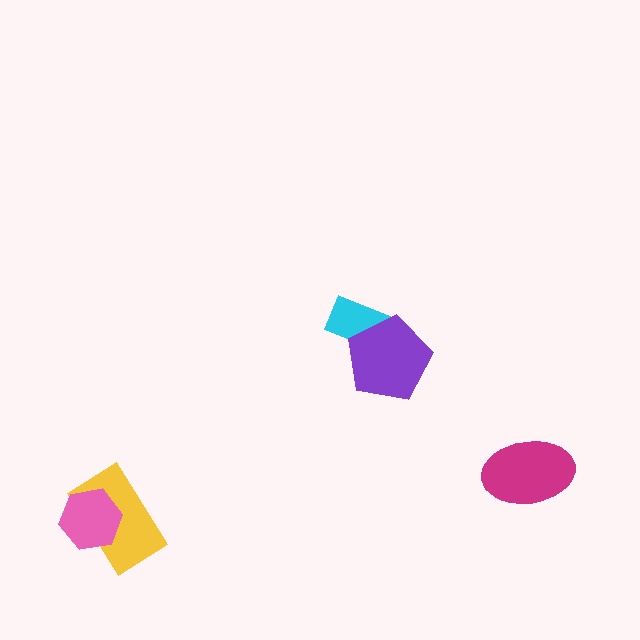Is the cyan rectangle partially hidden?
Yes, it is partially covered by another shape.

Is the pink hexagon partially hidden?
No, no other shape covers it.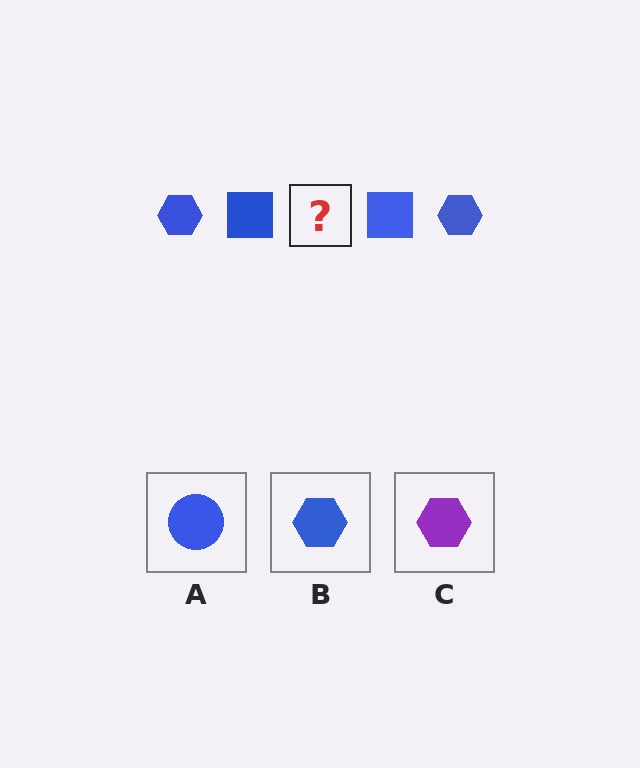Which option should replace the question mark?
Option B.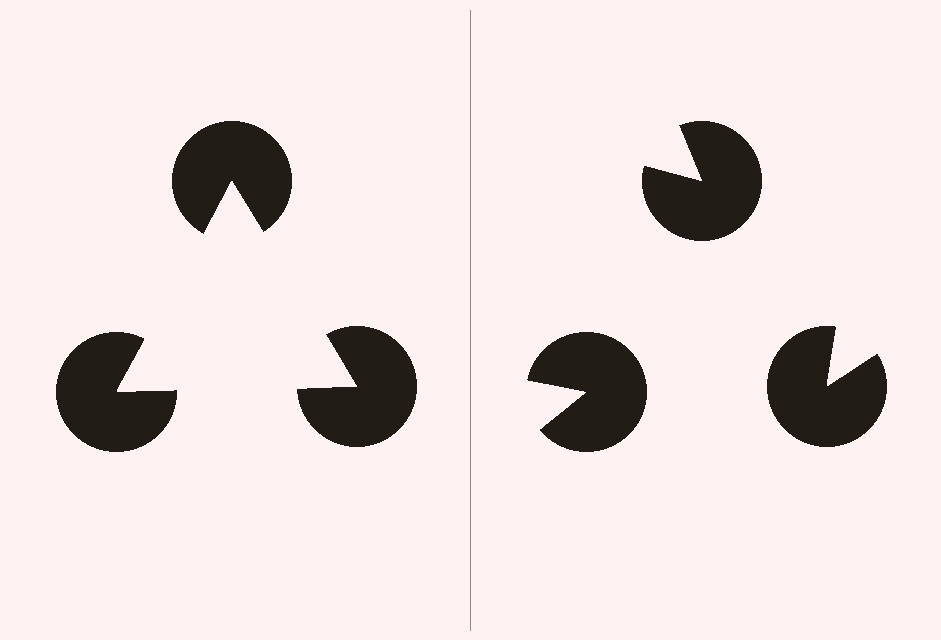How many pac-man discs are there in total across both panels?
6 — 3 on each side.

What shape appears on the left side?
An illusory triangle.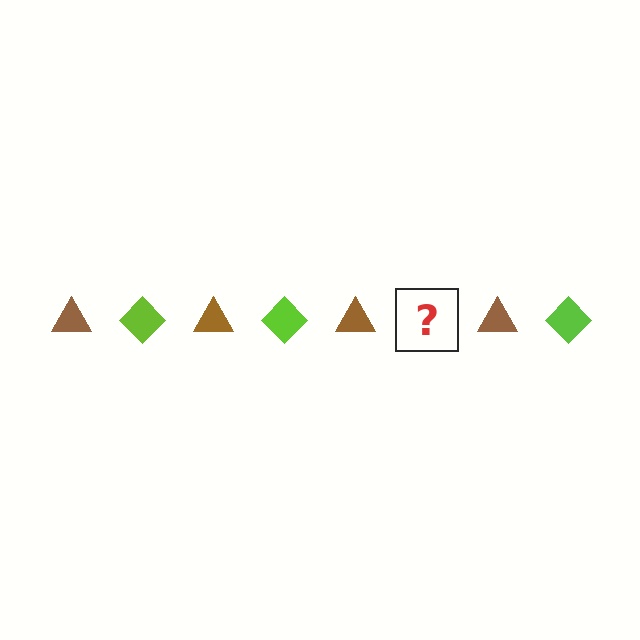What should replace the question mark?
The question mark should be replaced with a lime diamond.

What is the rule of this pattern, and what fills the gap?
The rule is that the pattern alternates between brown triangle and lime diamond. The gap should be filled with a lime diamond.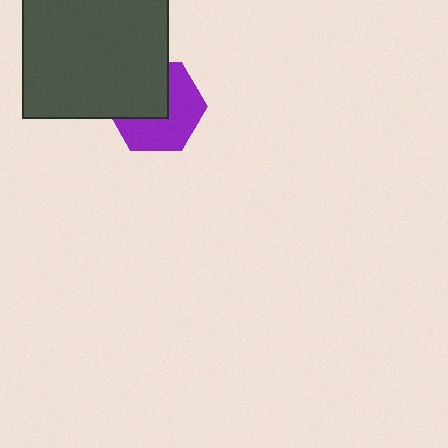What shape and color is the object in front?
The object in front is a dark gray square.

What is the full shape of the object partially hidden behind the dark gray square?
The partially hidden object is a purple hexagon.